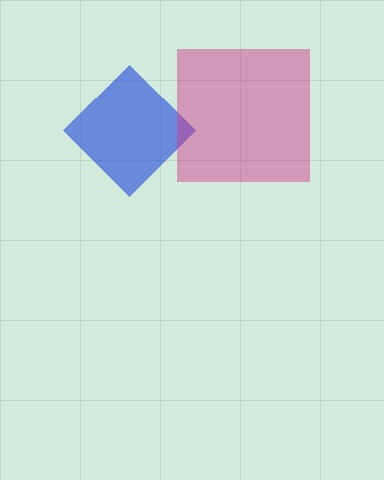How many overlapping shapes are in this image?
There are 2 overlapping shapes in the image.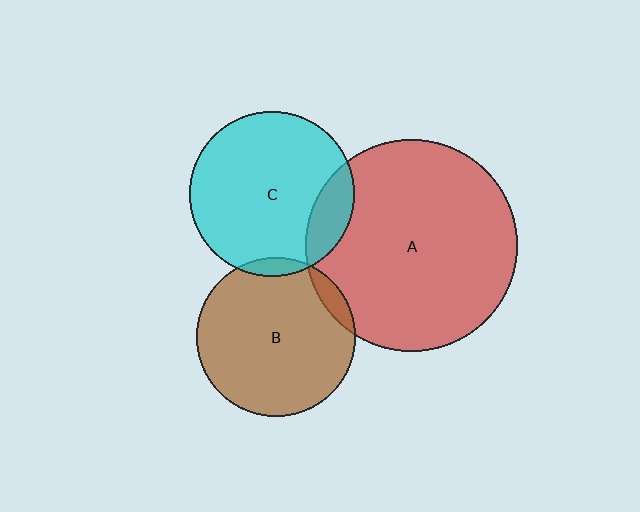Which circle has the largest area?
Circle A (red).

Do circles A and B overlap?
Yes.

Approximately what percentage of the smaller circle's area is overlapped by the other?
Approximately 5%.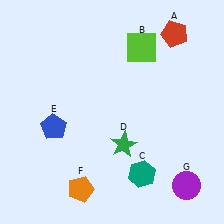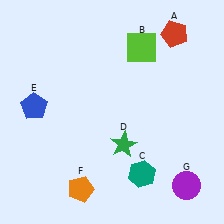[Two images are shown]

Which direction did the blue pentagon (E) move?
The blue pentagon (E) moved up.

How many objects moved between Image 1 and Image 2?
1 object moved between the two images.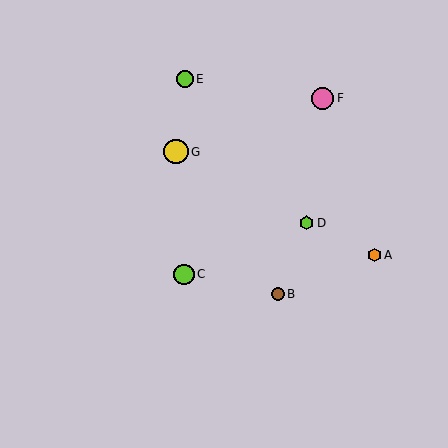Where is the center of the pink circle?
The center of the pink circle is at (323, 98).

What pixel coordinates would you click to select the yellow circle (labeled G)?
Click at (176, 152) to select the yellow circle G.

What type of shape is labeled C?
Shape C is a lime circle.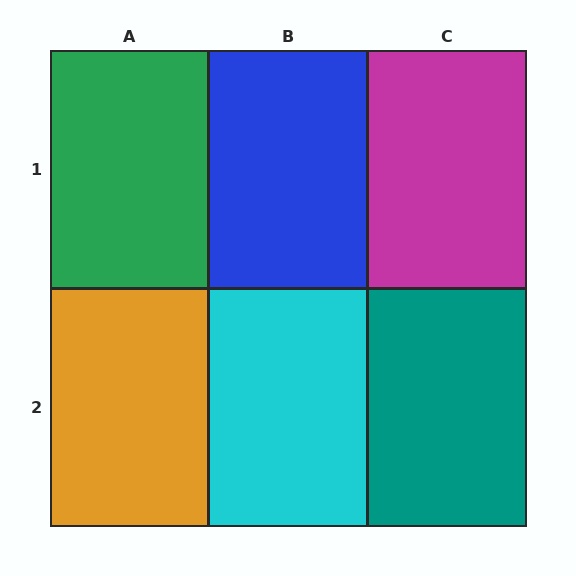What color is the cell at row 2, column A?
Orange.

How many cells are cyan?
1 cell is cyan.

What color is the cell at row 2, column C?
Teal.